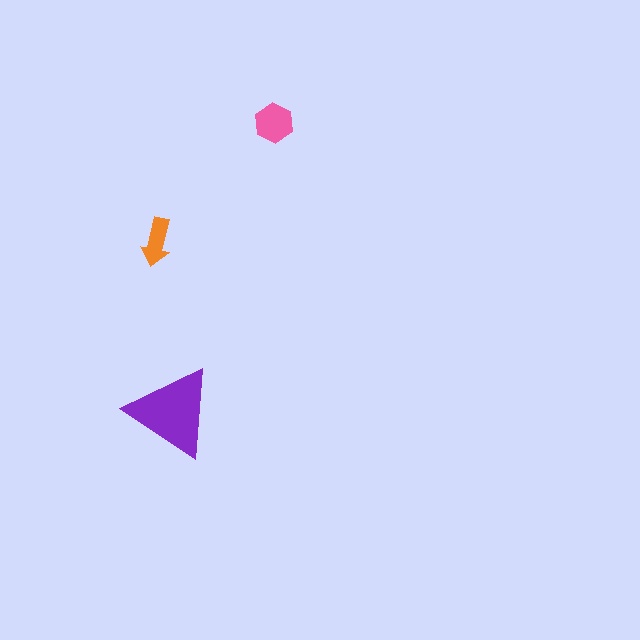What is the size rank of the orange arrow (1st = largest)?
3rd.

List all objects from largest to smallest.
The purple triangle, the pink hexagon, the orange arrow.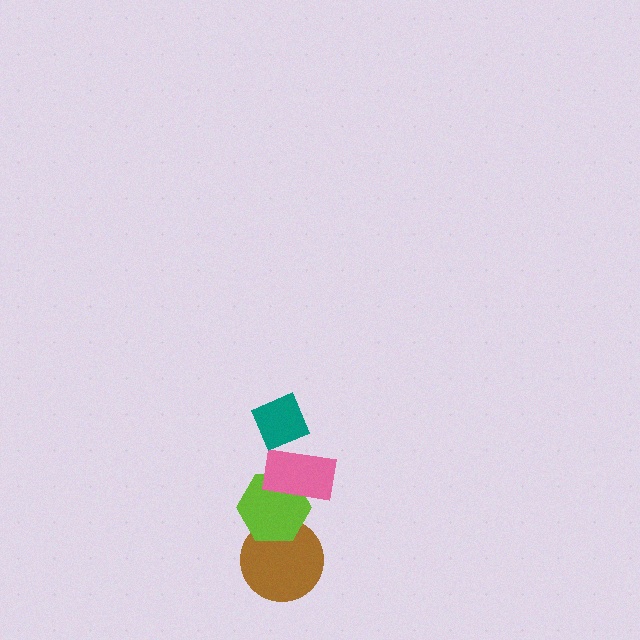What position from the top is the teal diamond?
The teal diamond is 1st from the top.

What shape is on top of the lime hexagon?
The pink rectangle is on top of the lime hexagon.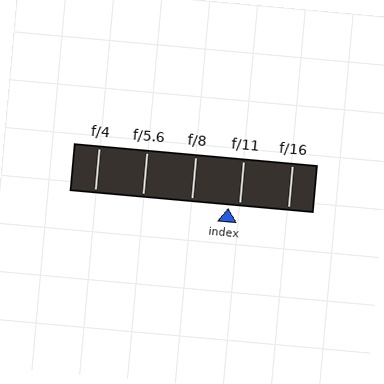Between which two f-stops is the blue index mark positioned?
The index mark is between f/8 and f/11.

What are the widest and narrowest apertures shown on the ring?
The widest aperture shown is f/4 and the narrowest is f/16.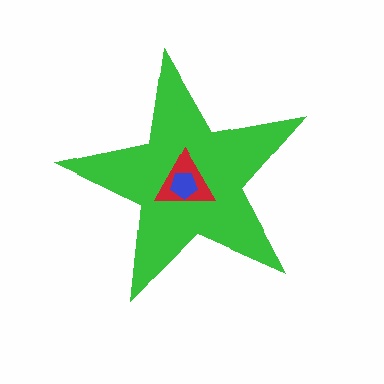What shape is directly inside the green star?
The red triangle.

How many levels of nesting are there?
3.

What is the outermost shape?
The green star.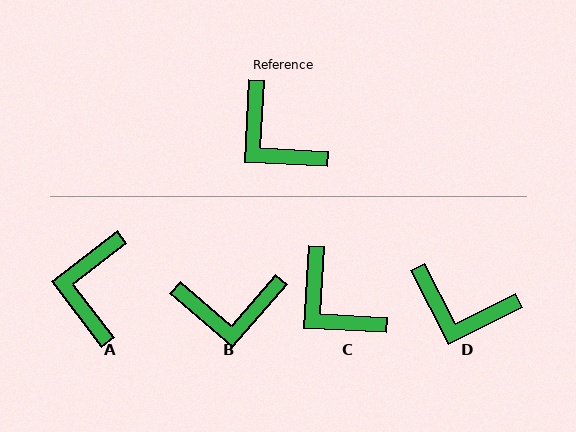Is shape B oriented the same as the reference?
No, it is off by about 52 degrees.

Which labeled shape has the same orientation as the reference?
C.